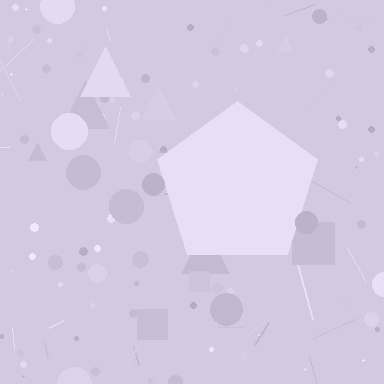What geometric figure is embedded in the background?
A pentagon is embedded in the background.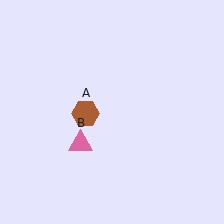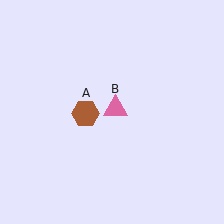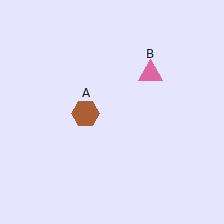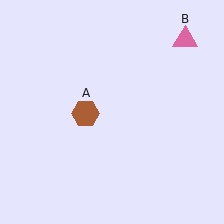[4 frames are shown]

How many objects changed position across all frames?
1 object changed position: pink triangle (object B).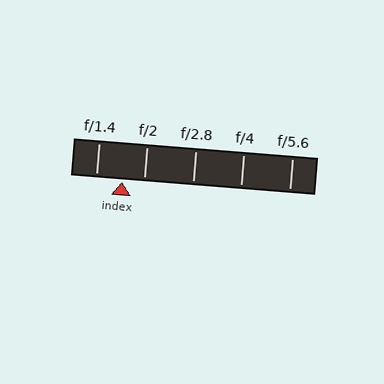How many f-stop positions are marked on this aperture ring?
There are 5 f-stop positions marked.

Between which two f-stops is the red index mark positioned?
The index mark is between f/1.4 and f/2.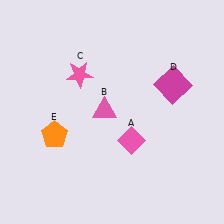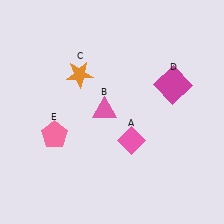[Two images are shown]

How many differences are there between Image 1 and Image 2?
There are 2 differences between the two images.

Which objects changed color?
C changed from pink to orange. E changed from orange to pink.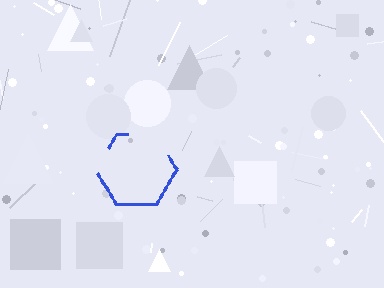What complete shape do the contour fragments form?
The contour fragments form a hexagon.